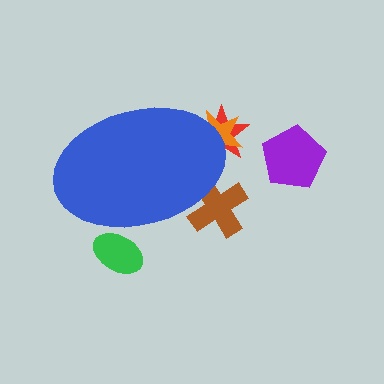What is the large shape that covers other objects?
A blue ellipse.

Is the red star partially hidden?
Yes, the red star is partially hidden behind the blue ellipse.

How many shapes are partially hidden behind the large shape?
4 shapes are partially hidden.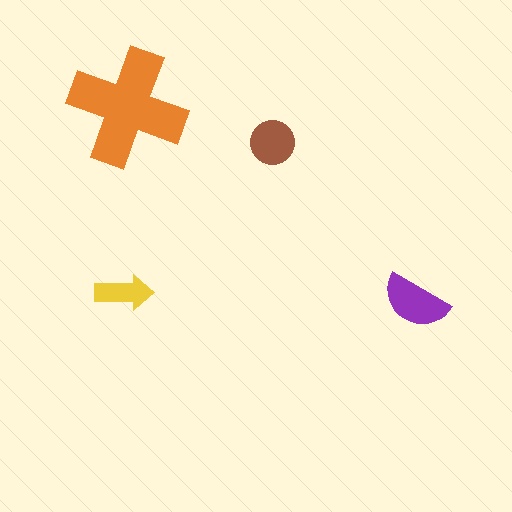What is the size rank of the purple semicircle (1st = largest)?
2nd.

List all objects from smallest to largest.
The yellow arrow, the brown circle, the purple semicircle, the orange cross.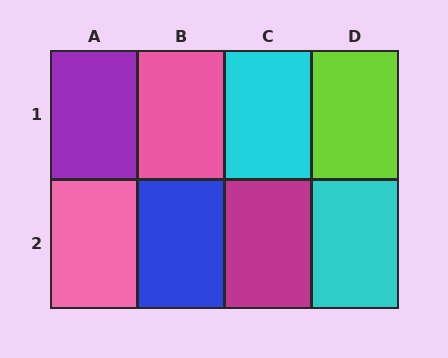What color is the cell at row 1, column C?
Cyan.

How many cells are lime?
1 cell is lime.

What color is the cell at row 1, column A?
Purple.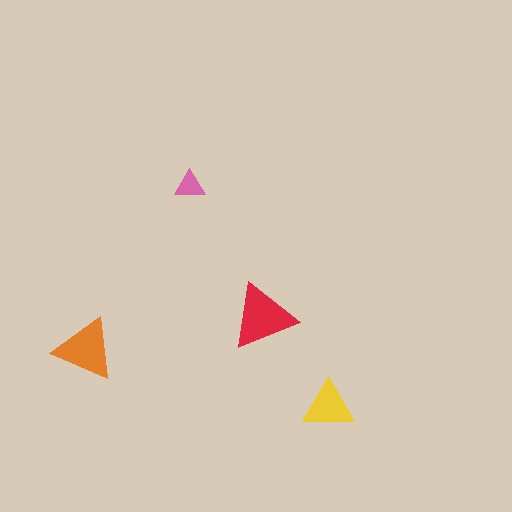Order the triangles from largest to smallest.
the red one, the orange one, the yellow one, the pink one.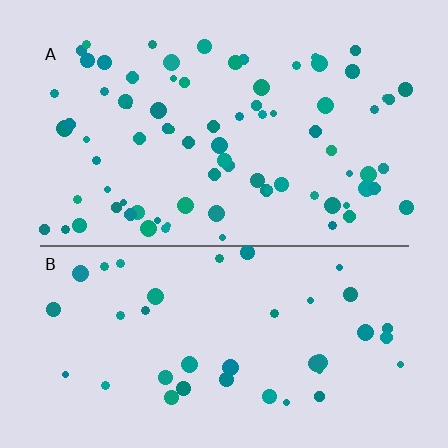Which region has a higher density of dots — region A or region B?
A (the top).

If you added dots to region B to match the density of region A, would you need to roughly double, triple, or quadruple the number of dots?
Approximately double.